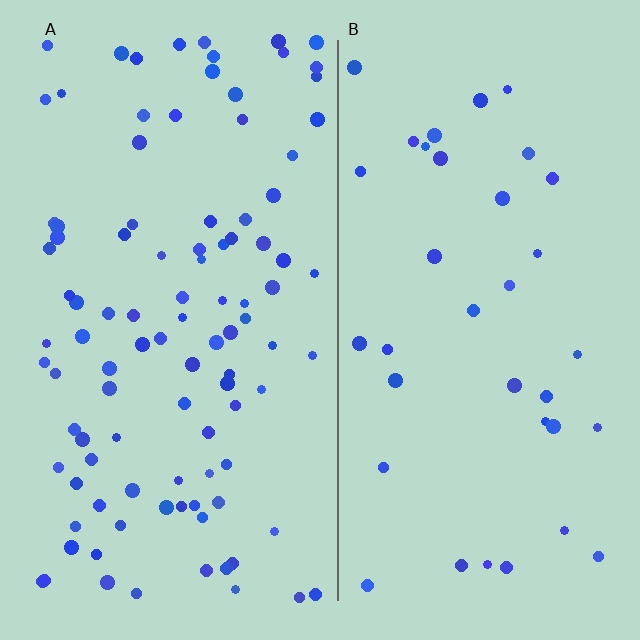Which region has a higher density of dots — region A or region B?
A (the left).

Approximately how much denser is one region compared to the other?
Approximately 2.8× — region A over region B.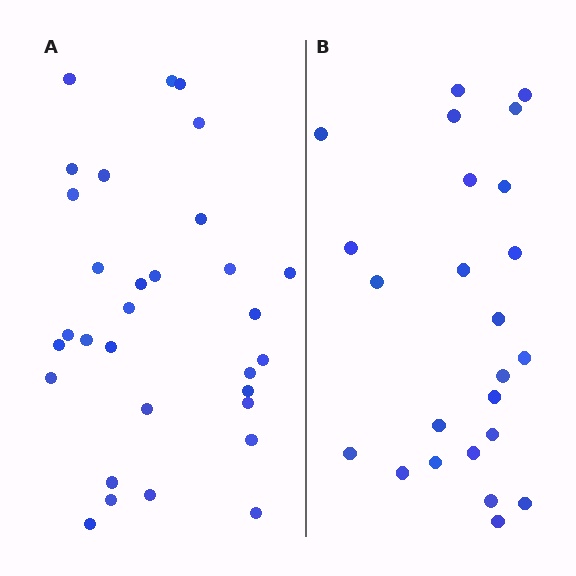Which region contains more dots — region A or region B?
Region A (the left region) has more dots.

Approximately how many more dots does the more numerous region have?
Region A has roughly 8 or so more dots than region B.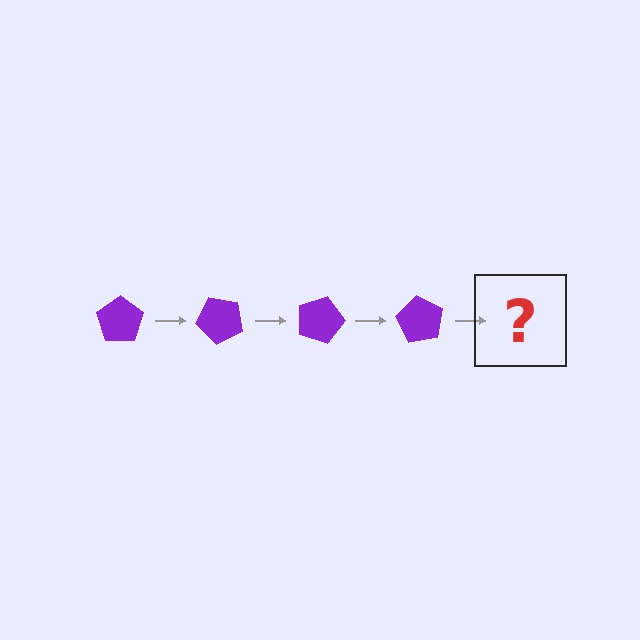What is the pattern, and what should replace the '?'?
The pattern is that the pentagon rotates 45 degrees each step. The '?' should be a purple pentagon rotated 180 degrees.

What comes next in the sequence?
The next element should be a purple pentagon rotated 180 degrees.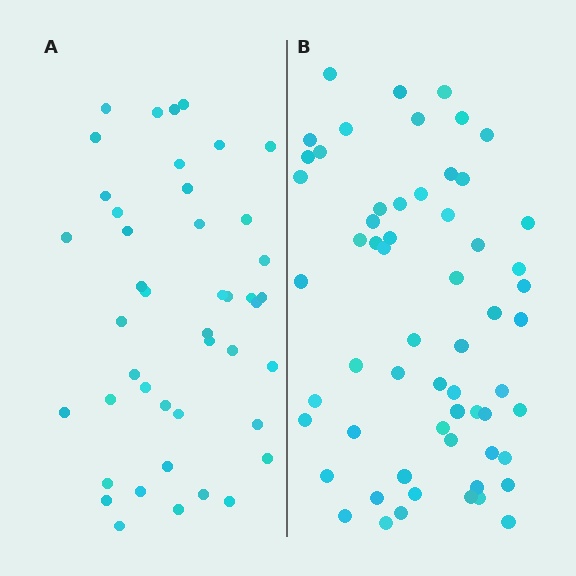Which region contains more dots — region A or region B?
Region B (the right region) has more dots.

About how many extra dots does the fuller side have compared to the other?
Region B has approximately 15 more dots than region A.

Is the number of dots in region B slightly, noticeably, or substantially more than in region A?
Region B has noticeably more, but not dramatically so. The ratio is roughly 1.4 to 1.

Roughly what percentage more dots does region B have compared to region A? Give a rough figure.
About 35% more.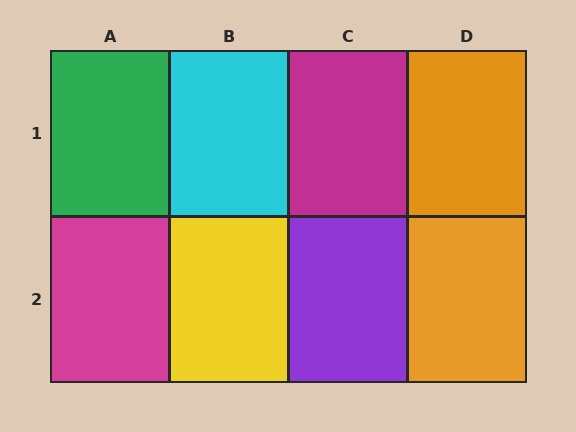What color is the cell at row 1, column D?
Orange.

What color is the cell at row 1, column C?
Magenta.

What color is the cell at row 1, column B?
Cyan.